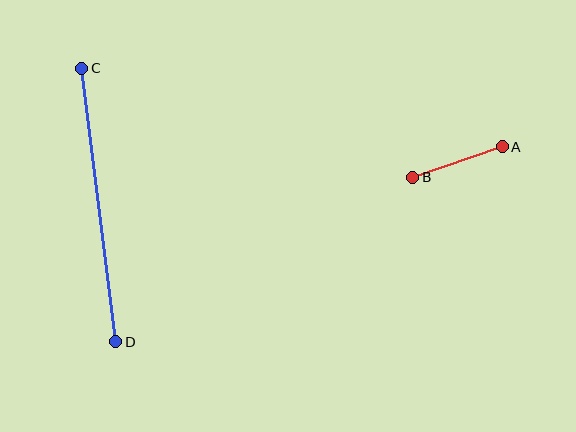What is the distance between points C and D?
The distance is approximately 276 pixels.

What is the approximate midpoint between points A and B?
The midpoint is at approximately (457, 162) pixels.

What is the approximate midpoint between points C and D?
The midpoint is at approximately (99, 205) pixels.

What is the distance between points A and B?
The distance is approximately 95 pixels.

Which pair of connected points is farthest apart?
Points C and D are farthest apart.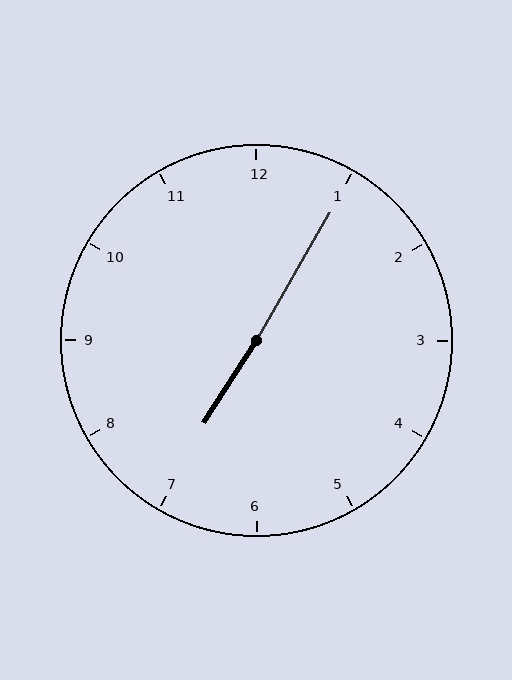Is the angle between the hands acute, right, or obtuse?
It is obtuse.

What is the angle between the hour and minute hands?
Approximately 178 degrees.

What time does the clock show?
7:05.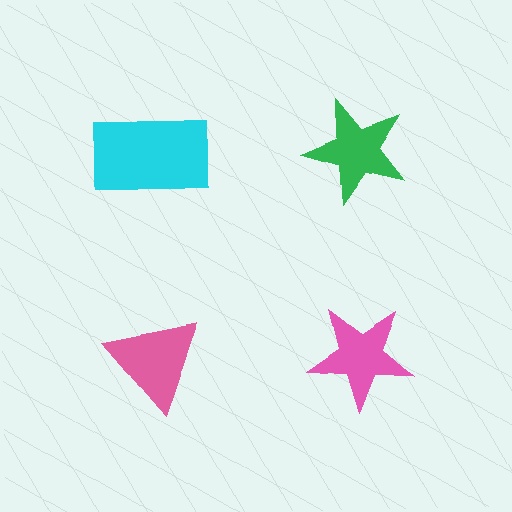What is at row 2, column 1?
A pink triangle.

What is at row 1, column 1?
A cyan rectangle.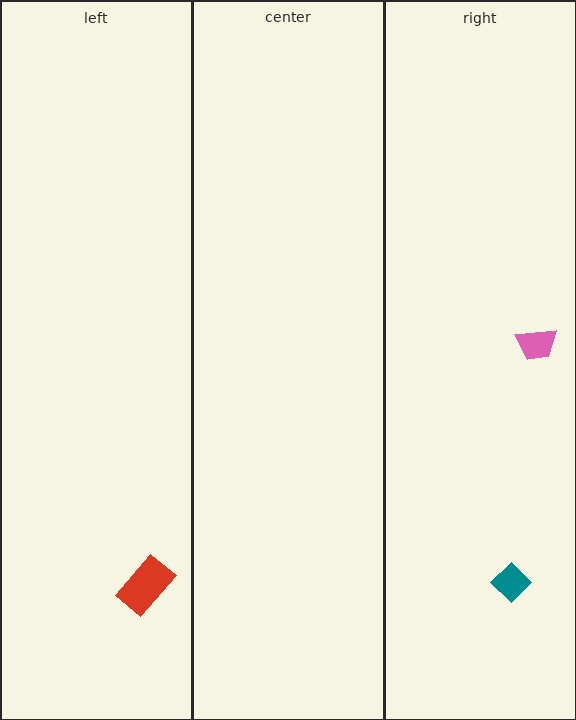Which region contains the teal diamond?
The right region.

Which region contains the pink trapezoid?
The right region.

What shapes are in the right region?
The teal diamond, the pink trapezoid.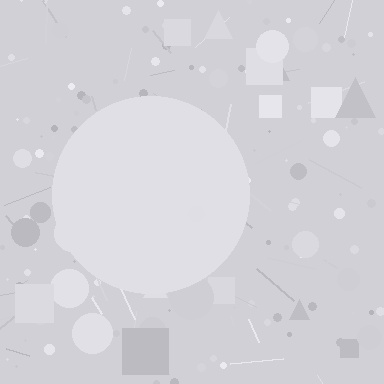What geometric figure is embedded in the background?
A circle is embedded in the background.